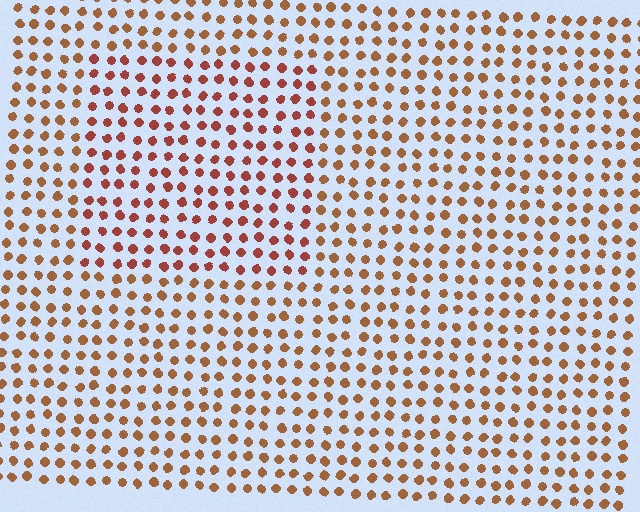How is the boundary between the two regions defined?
The boundary is defined purely by a slight shift in hue (about 23 degrees). Spacing, size, and orientation are identical on both sides.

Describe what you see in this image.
The image is filled with small brown elements in a uniform arrangement. A rectangle-shaped region is visible where the elements are tinted to a slightly different hue, forming a subtle color boundary.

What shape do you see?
I see a rectangle.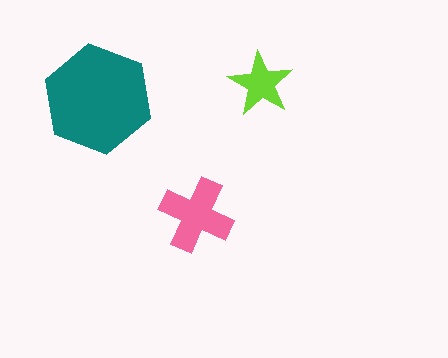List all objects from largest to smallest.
The teal hexagon, the pink cross, the lime star.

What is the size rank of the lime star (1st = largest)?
3rd.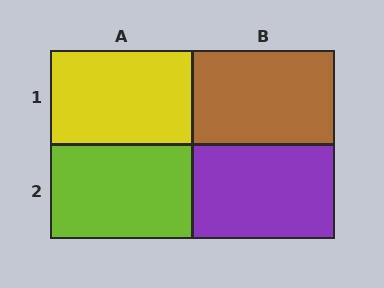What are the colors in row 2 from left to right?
Lime, purple.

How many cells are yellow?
1 cell is yellow.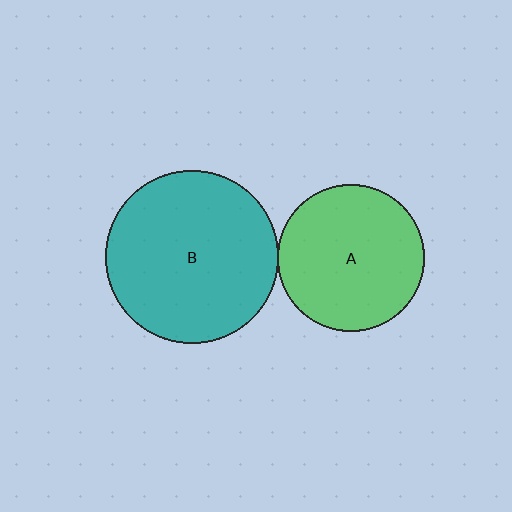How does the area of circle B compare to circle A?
Approximately 1.4 times.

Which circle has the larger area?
Circle B (teal).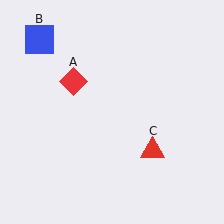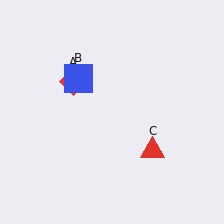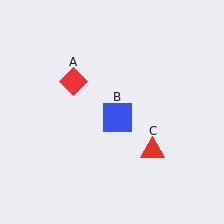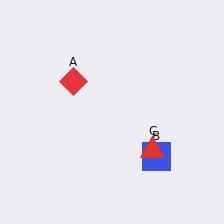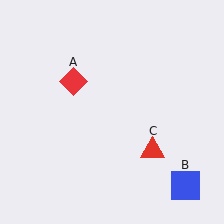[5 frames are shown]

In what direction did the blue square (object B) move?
The blue square (object B) moved down and to the right.